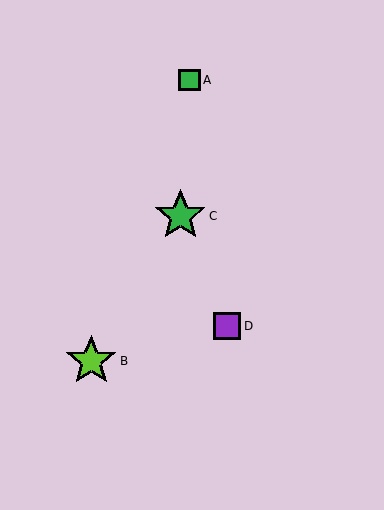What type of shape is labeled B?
Shape B is a lime star.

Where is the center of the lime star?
The center of the lime star is at (91, 361).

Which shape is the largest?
The green star (labeled C) is the largest.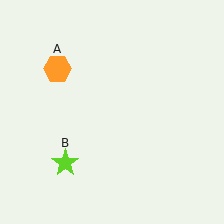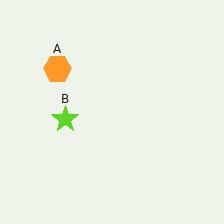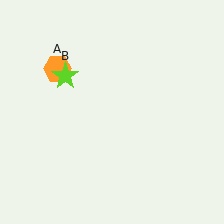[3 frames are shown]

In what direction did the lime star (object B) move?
The lime star (object B) moved up.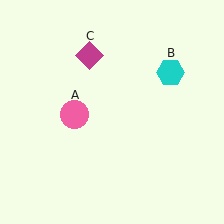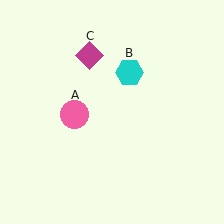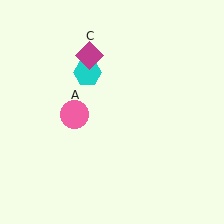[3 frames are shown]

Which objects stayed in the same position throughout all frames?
Pink circle (object A) and magenta diamond (object C) remained stationary.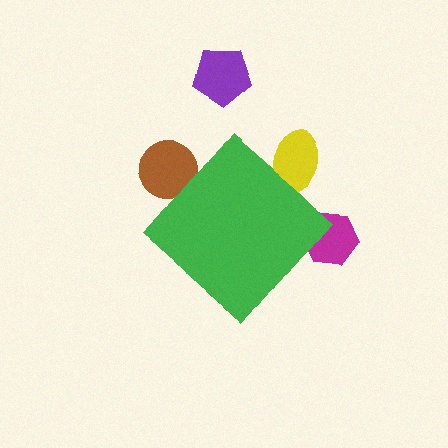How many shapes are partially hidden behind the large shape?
3 shapes are partially hidden.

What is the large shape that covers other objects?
A green diamond.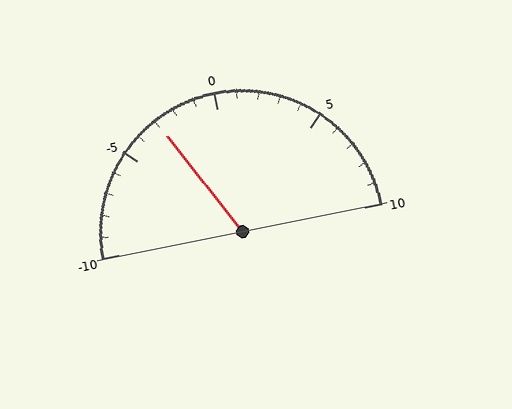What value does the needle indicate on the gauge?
The needle indicates approximately -3.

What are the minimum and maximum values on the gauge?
The gauge ranges from -10 to 10.